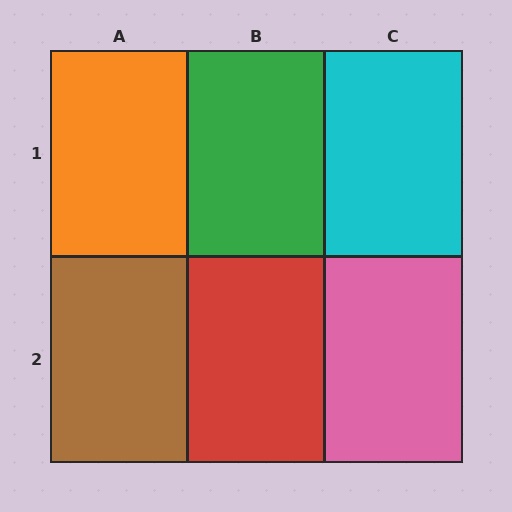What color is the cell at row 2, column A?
Brown.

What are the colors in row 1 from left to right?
Orange, green, cyan.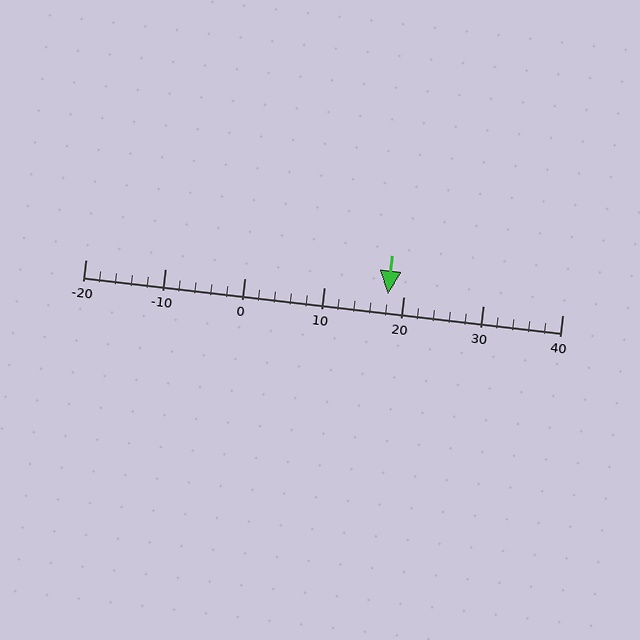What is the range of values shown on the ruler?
The ruler shows values from -20 to 40.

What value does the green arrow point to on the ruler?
The green arrow points to approximately 18.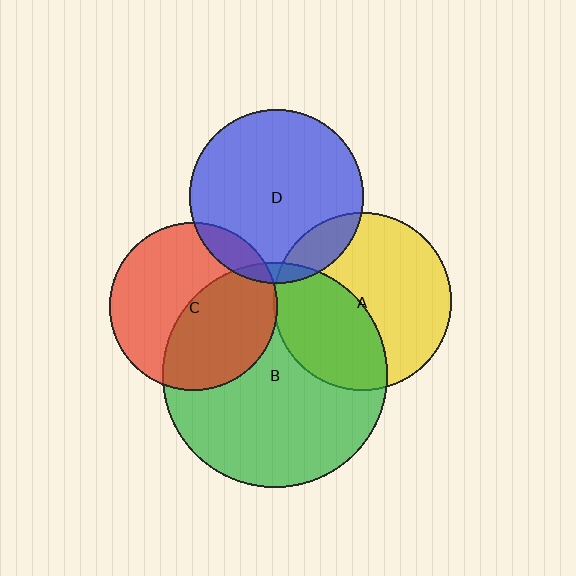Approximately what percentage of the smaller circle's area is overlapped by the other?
Approximately 5%.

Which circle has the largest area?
Circle B (green).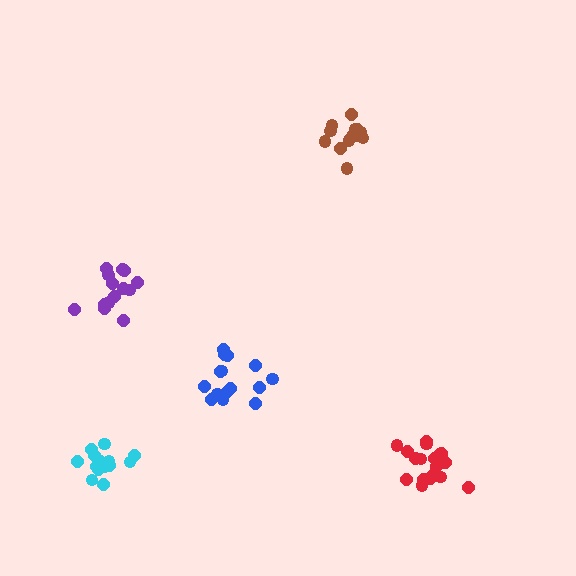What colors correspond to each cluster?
The clusters are colored: blue, purple, brown, cyan, red.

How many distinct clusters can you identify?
There are 5 distinct clusters.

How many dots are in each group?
Group 1: 15 dots, Group 2: 14 dots, Group 3: 14 dots, Group 4: 14 dots, Group 5: 18 dots (75 total).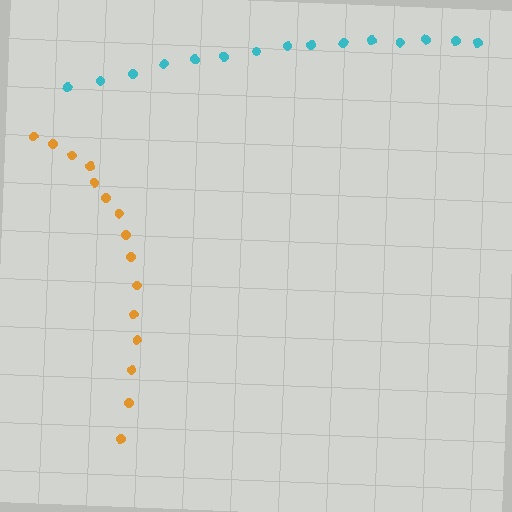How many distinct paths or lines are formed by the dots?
There are 2 distinct paths.